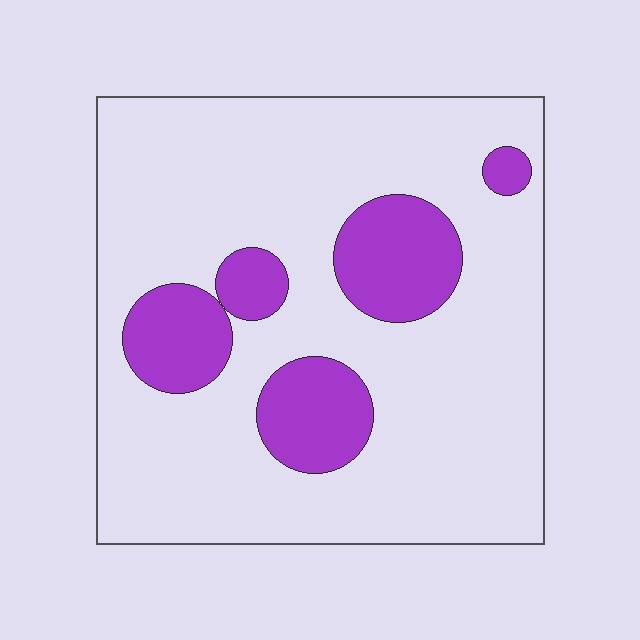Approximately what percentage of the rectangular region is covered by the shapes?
Approximately 20%.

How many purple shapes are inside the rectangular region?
5.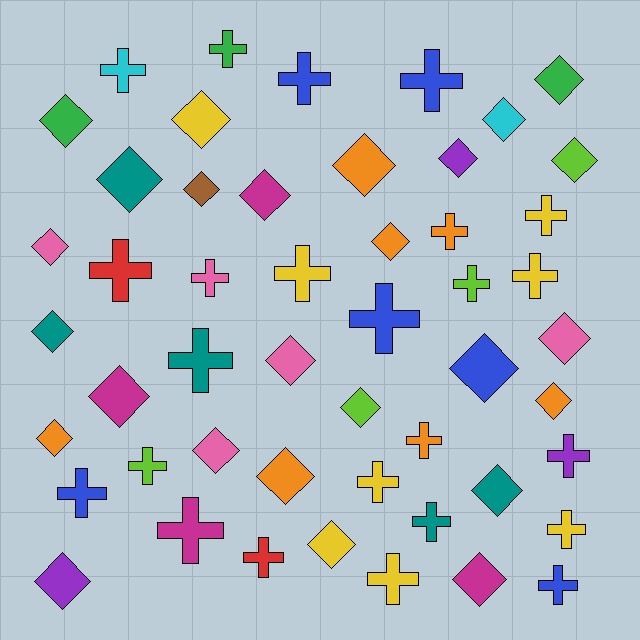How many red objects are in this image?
There are 2 red objects.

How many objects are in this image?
There are 50 objects.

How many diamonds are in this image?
There are 26 diamonds.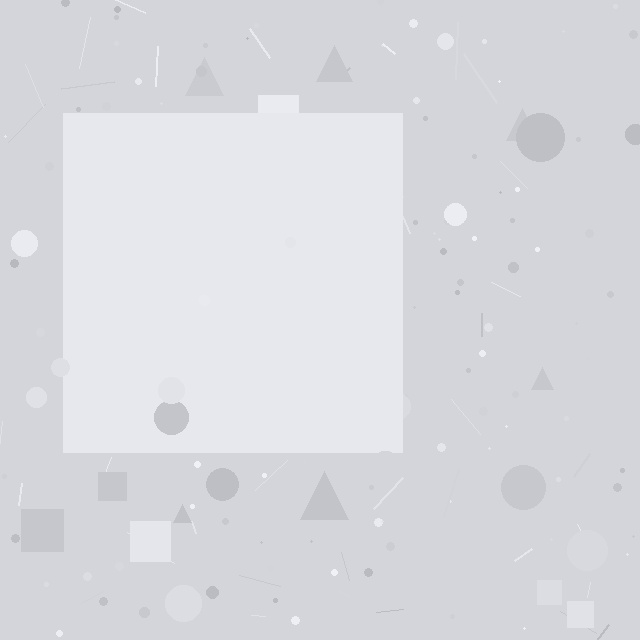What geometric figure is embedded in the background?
A square is embedded in the background.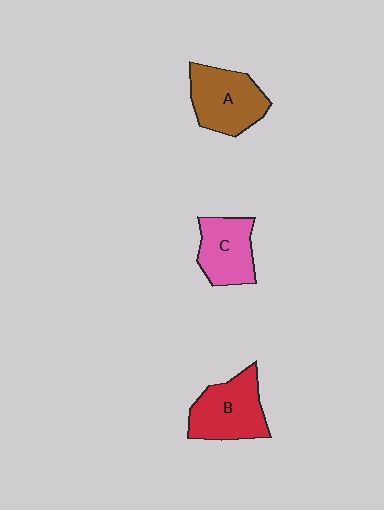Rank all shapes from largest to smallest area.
From largest to smallest: B (red), A (brown), C (pink).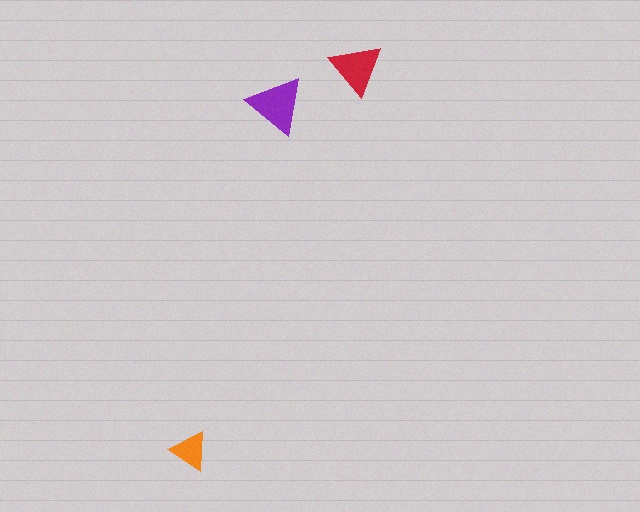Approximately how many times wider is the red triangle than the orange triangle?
About 1.5 times wider.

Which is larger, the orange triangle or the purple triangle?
The purple one.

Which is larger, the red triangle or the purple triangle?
The purple one.